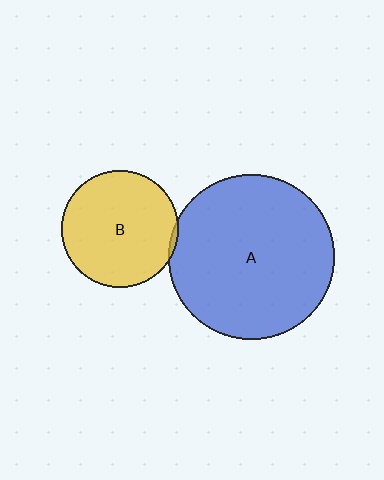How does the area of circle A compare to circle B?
Approximately 2.0 times.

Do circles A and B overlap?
Yes.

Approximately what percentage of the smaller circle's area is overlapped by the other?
Approximately 5%.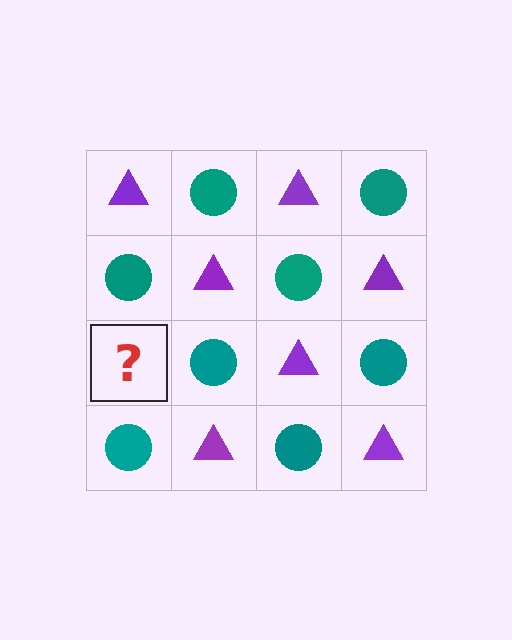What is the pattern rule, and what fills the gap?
The rule is that it alternates purple triangle and teal circle in a checkerboard pattern. The gap should be filled with a purple triangle.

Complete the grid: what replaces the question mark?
The question mark should be replaced with a purple triangle.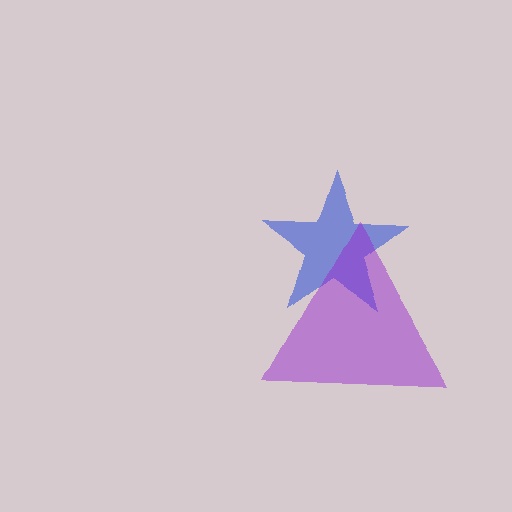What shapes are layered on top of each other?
The layered shapes are: a blue star, a purple triangle.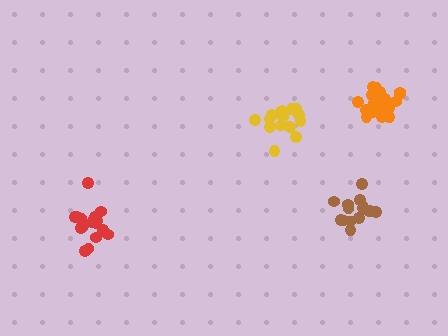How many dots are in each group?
Group 1: 18 dots, Group 2: 20 dots, Group 3: 15 dots, Group 4: 16 dots (69 total).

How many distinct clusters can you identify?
There are 4 distinct clusters.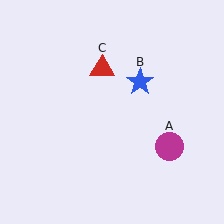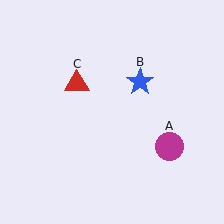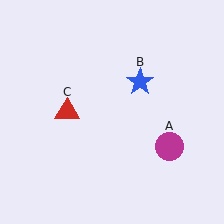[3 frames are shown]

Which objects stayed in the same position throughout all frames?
Magenta circle (object A) and blue star (object B) remained stationary.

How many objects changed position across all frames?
1 object changed position: red triangle (object C).